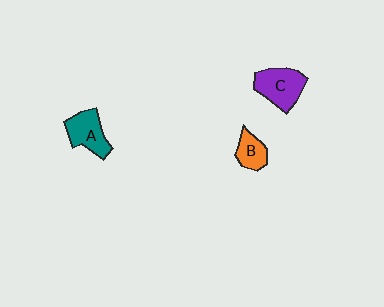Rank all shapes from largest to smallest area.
From largest to smallest: C (purple), A (teal), B (orange).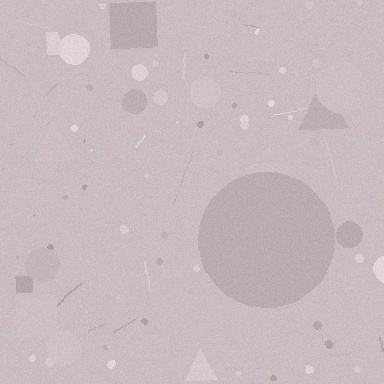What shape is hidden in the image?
A circle is hidden in the image.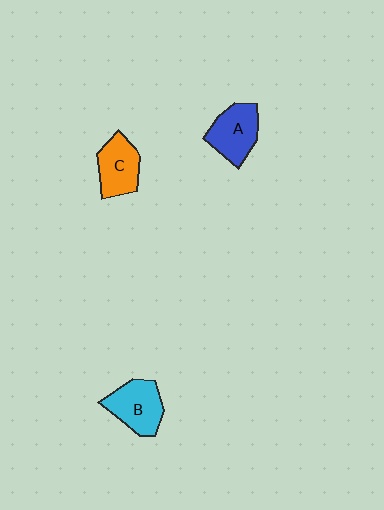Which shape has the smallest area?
Shape C (orange).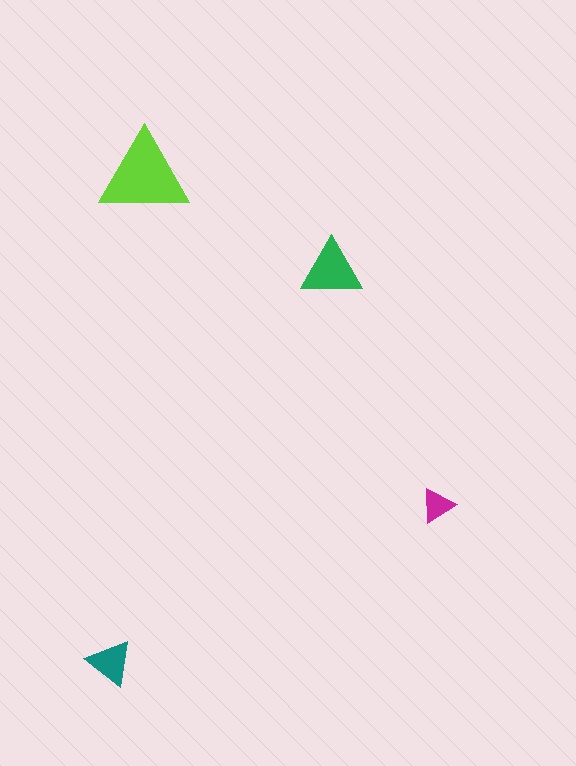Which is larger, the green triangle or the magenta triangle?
The green one.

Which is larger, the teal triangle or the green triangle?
The green one.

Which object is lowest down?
The teal triangle is bottommost.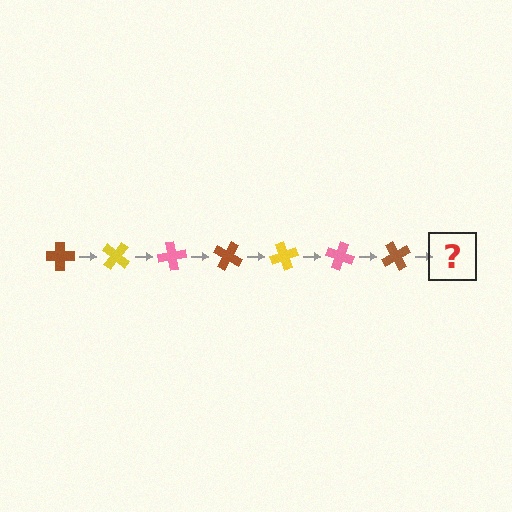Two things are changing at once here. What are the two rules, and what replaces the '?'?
The two rules are that it rotates 40 degrees each step and the color cycles through brown, yellow, and pink. The '?' should be a yellow cross, rotated 280 degrees from the start.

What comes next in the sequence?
The next element should be a yellow cross, rotated 280 degrees from the start.